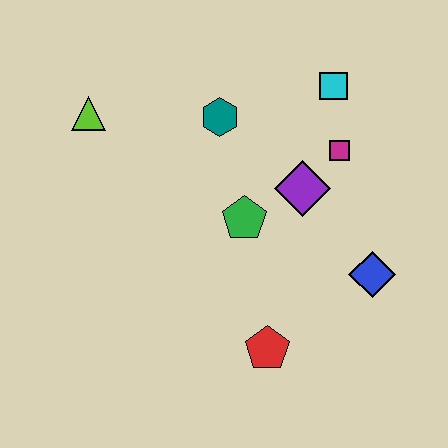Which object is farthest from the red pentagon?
The lime triangle is farthest from the red pentagon.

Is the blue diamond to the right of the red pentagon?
Yes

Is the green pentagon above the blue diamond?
Yes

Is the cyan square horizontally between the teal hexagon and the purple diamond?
No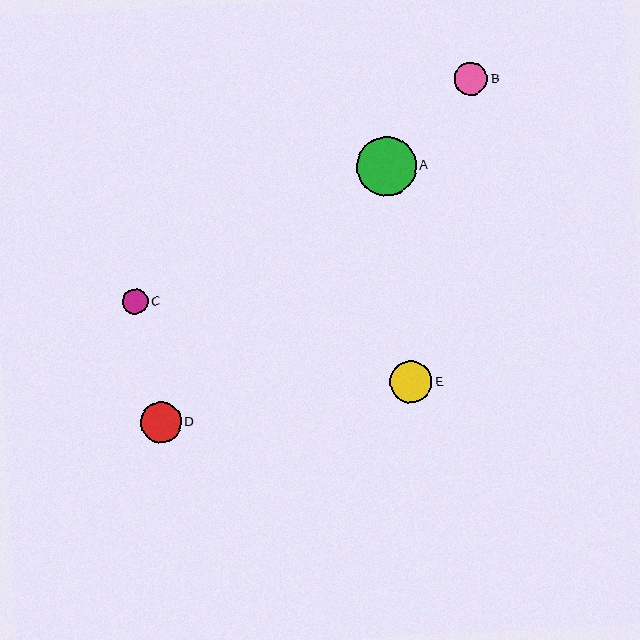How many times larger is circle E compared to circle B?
Circle E is approximately 1.3 times the size of circle B.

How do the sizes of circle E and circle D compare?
Circle E and circle D are approximately the same size.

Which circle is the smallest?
Circle C is the smallest with a size of approximately 25 pixels.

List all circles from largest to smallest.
From largest to smallest: A, E, D, B, C.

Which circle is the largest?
Circle A is the largest with a size of approximately 60 pixels.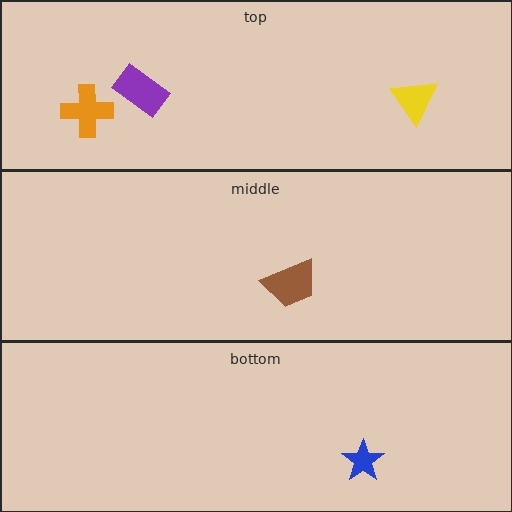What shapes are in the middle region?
The brown trapezoid.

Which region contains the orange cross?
The top region.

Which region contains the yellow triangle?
The top region.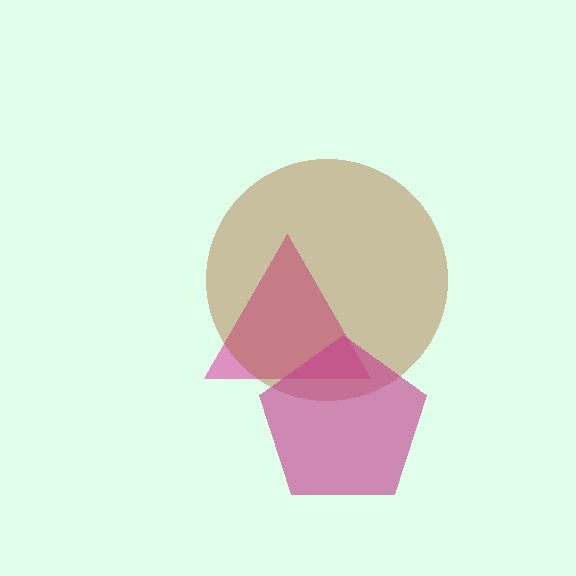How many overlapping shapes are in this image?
There are 3 overlapping shapes in the image.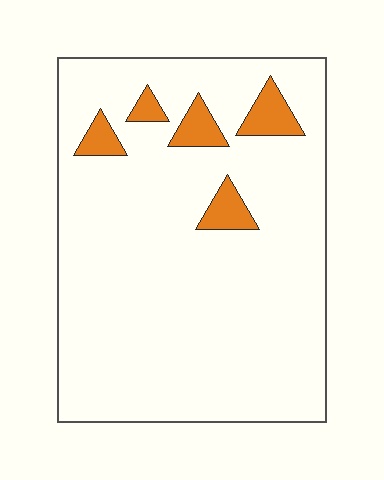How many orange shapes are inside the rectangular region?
5.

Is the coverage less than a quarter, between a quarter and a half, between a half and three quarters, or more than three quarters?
Less than a quarter.